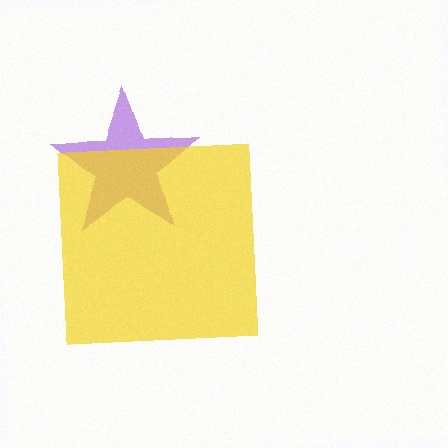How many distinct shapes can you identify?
There are 2 distinct shapes: a purple star, a yellow square.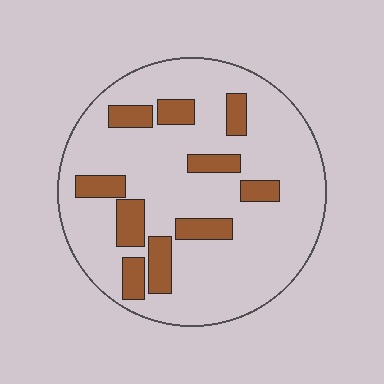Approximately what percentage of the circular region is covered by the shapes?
Approximately 20%.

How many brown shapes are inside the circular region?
10.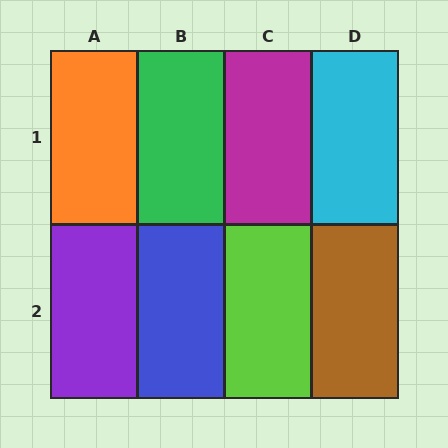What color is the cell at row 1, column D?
Cyan.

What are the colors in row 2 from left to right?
Purple, blue, lime, brown.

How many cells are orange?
1 cell is orange.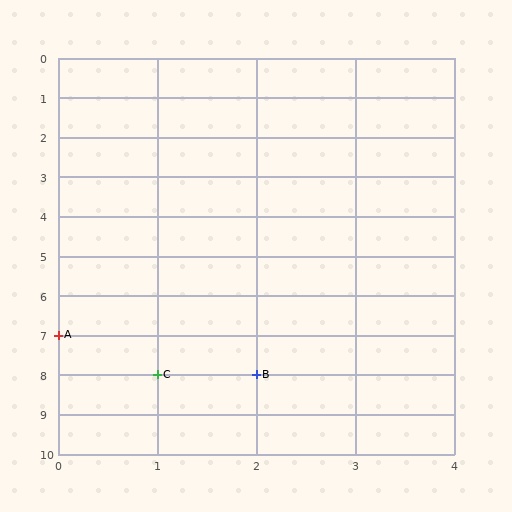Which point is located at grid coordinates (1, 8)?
Point C is at (1, 8).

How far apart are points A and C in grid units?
Points A and C are 1 column and 1 row apart (about 1.4 grid units diagonally).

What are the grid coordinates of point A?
Point A is at grid coordinates (0, 7).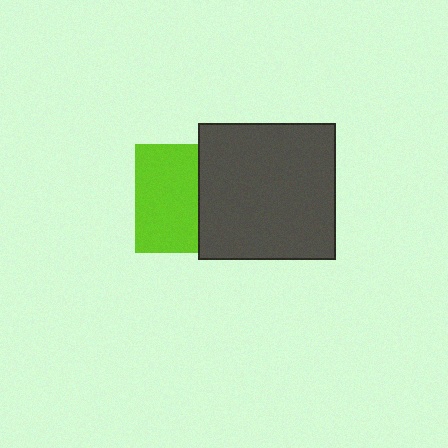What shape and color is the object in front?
The object in front is a dark gray square.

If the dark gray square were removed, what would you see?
You would see the complete lime square.